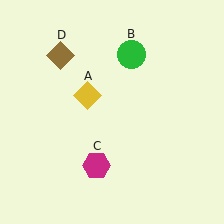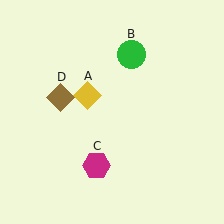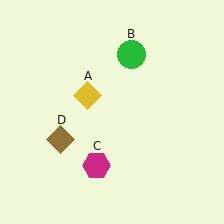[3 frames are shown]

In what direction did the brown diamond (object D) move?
The brown diamond (object D) moved down.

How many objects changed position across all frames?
1 object changed position: brown diamond (object D).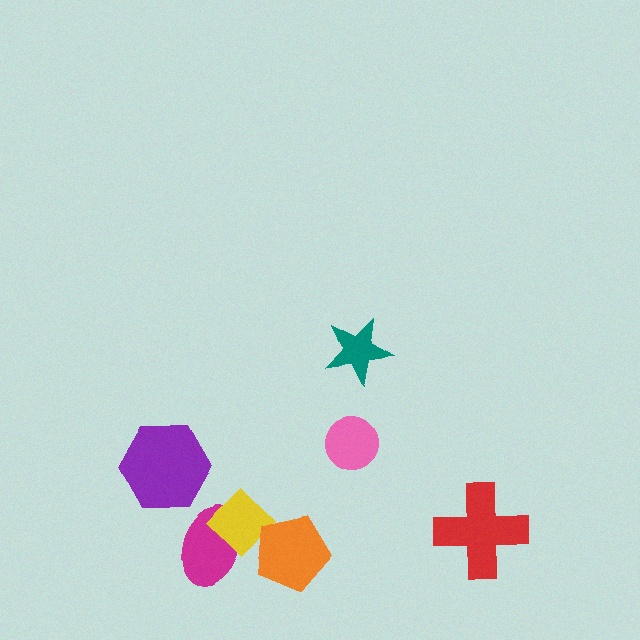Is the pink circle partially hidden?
No, no other shape covers it.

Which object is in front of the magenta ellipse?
The yellow diamond is in front of the magenta ellipse.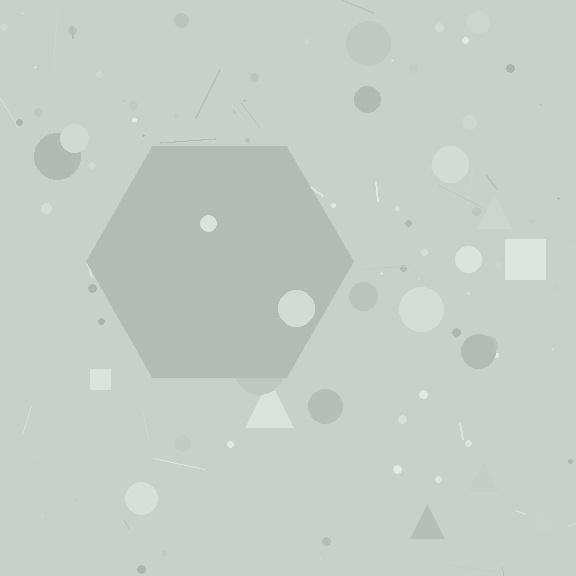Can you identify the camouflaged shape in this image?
The camouflaged shape is a hexagon.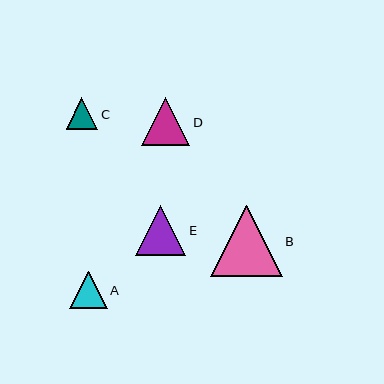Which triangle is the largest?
Triangle B is the largest with a size of approximately 71 pixels.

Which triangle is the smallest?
Triangle C is the smallest with a size of approximately 31 pixels.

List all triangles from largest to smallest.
From largest to smallest: B, E, D, A, C.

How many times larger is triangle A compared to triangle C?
Triangle A is approximately 1.2 times the size of triangle C.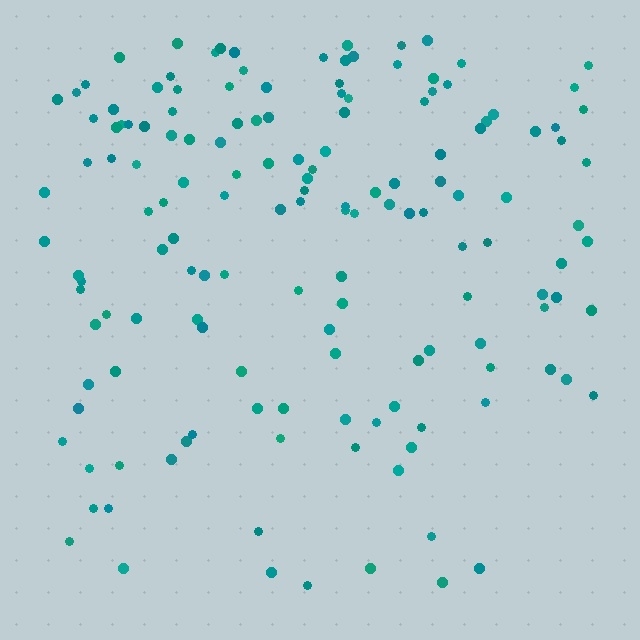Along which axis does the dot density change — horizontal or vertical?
Vertical.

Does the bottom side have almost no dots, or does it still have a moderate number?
Still a moderate number, just noticeably fewer than the top.